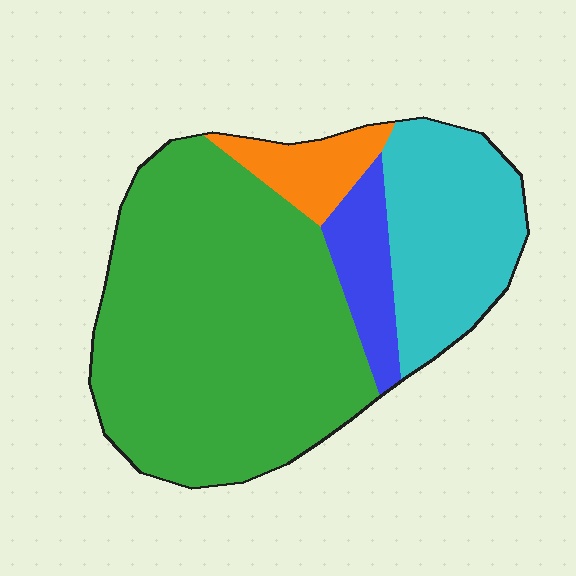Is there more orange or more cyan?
Cyan.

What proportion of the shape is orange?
Orange covers roughly 5% of the shape.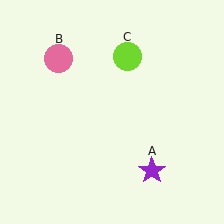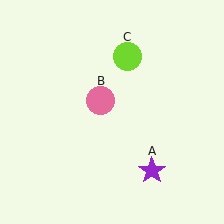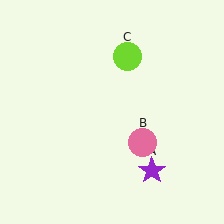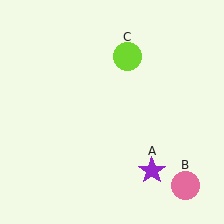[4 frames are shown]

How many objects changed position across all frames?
1 object changed position: pink circle (object B).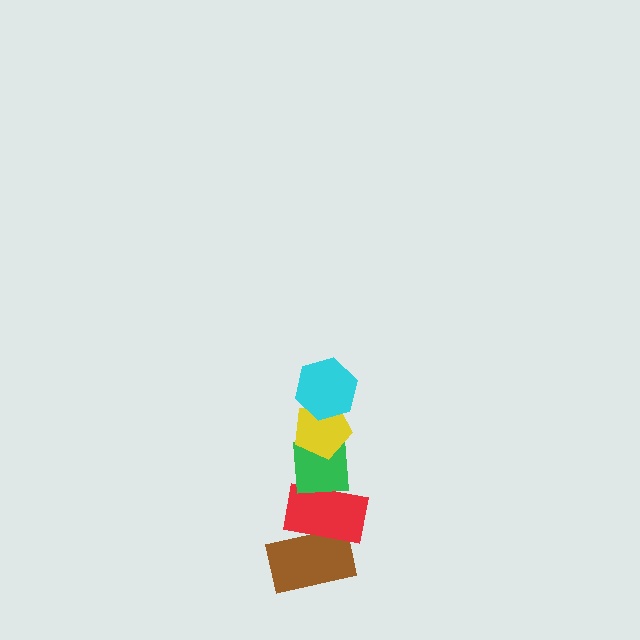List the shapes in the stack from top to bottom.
From top to bottom: the cyan hexagon, the yellow pentagon, the green square, the red rectangle, the brown rectangle.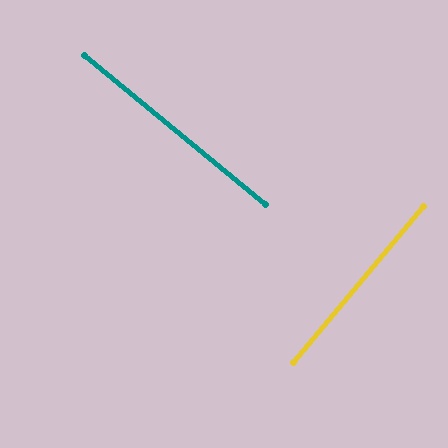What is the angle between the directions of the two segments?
Approximately 90 degrees.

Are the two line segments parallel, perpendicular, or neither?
Perpendicular — they meet at approximately 90°.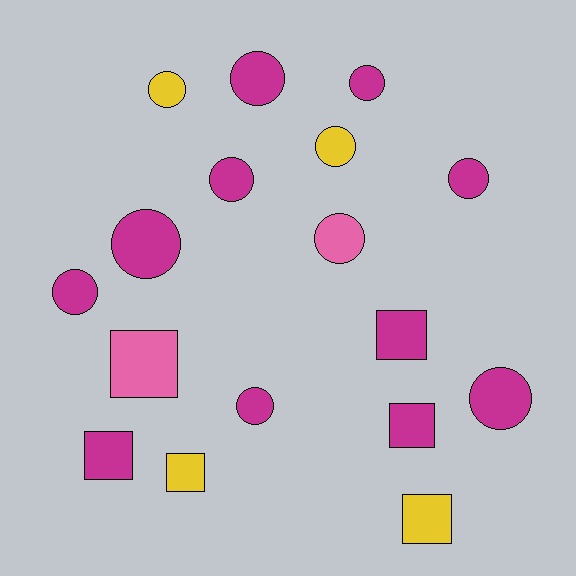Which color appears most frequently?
Magenta, with 11 objects.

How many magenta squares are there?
There are 3 magenta squares.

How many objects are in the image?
There are 17 objects.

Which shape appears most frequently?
Circle, with 11 objects.